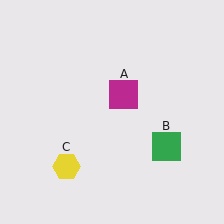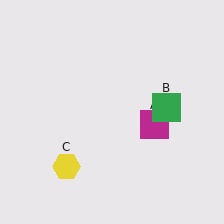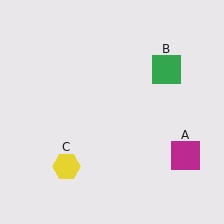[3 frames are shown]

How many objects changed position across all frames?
2 objects changed position: magenta square (object A), green square (object B).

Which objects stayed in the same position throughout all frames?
Yellow hexagon (object C) remained stationary.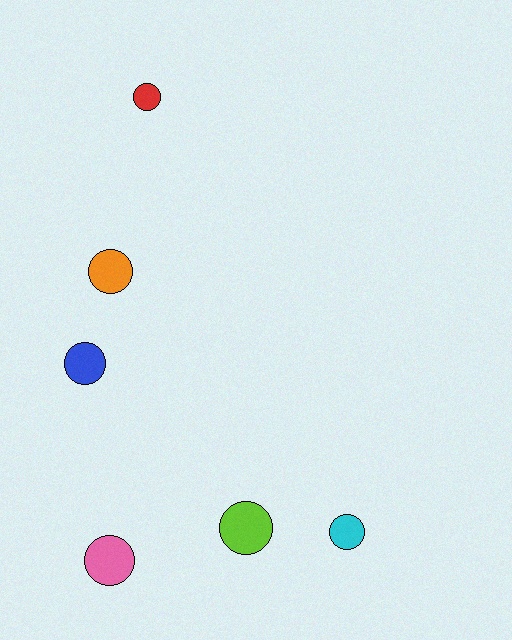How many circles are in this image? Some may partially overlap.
There are 6 circles.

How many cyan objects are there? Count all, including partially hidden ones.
There is 1 cyan object.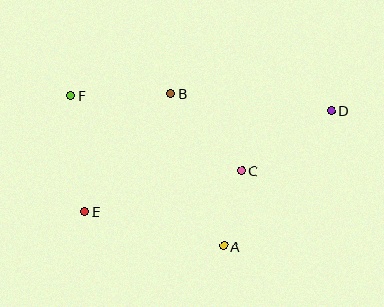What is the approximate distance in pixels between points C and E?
The distance between C and E is approximately 163 pixels.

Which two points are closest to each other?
Points A and C are closest to each other.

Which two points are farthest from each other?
Points D and E are farthest from each other.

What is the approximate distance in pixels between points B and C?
The distance between B and C is approximately 105 pixels.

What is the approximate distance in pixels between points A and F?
The distance between A and F is approximately 214 pixels.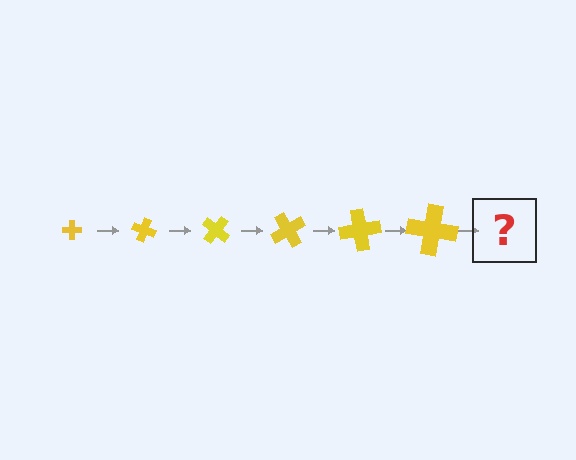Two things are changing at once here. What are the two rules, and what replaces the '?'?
The two rules are that the cross grows larger each step and it rotates 20 degrees each step. The '?' should be a cross, larger than the previous one and rotated 120 degrees from the start.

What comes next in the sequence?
The next element should be a cross, larger than the previous one and rotated 120 degrees from the start.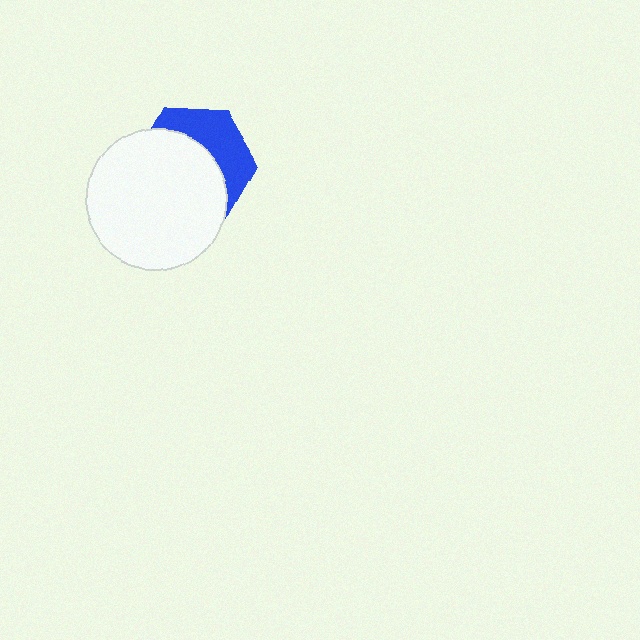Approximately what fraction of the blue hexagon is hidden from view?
Roughly 62% of the blue hexagon is hidden behind the white circle.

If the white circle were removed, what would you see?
You would see the complete blue hexagon.